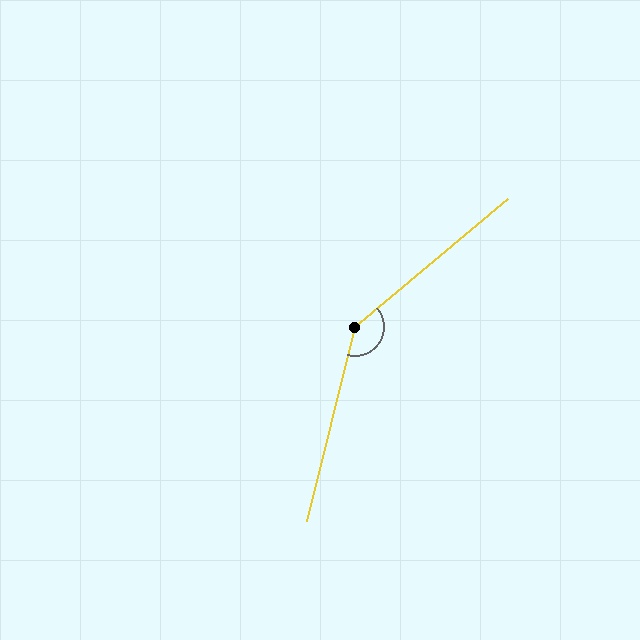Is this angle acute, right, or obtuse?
It is obtuse.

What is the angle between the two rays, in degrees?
Approximately 144 degrees.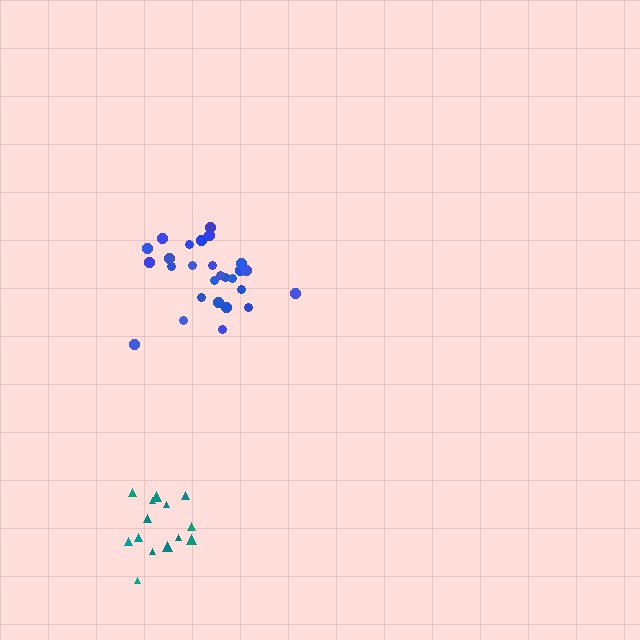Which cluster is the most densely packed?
Blue.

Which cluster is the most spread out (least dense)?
Teal.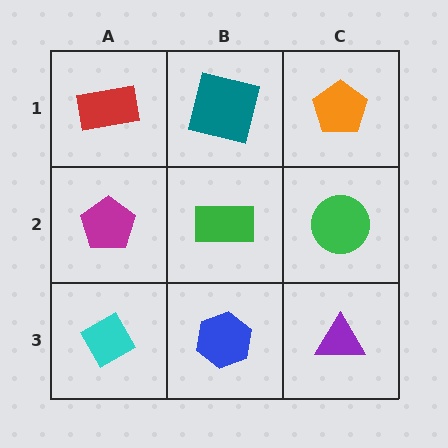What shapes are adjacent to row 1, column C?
A green circle (row 2, column C), a teal square (row 1, column B).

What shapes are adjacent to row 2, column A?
A red rectangle (row 1, column A), a cyan diamond (row 3, column A), a green rectangle (row 2, column B).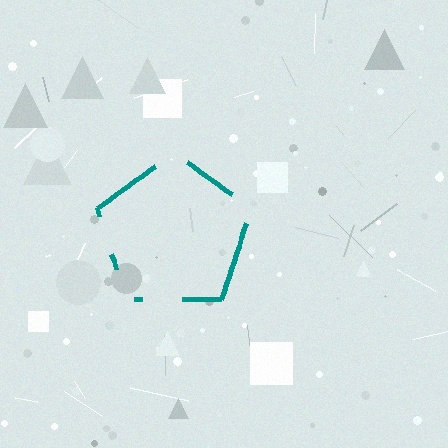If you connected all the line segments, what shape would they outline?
They would outline a pentagon.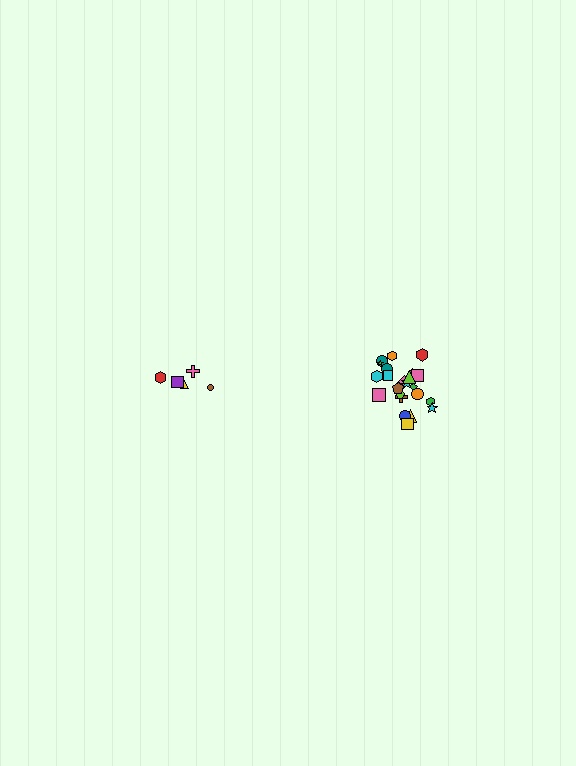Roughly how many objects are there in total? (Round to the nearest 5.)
Roughly 30 objects in total.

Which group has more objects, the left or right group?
The right group.